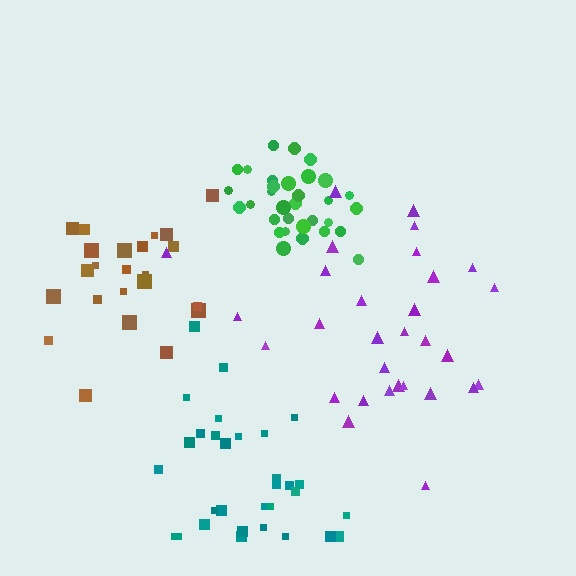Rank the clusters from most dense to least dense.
green, teal, brown, purple.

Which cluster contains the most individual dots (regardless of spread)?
Green (33).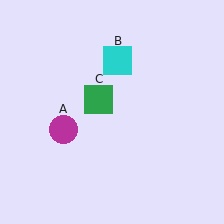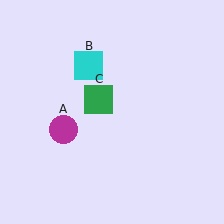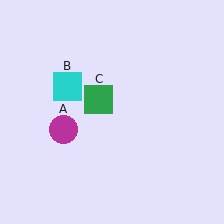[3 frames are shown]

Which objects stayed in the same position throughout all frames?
Magenta circle (object A) and green square (object C) remained stationary.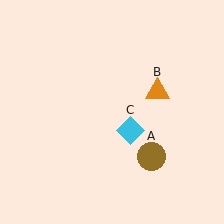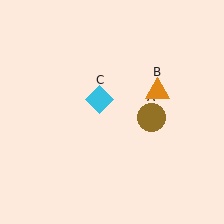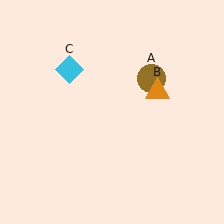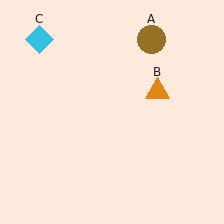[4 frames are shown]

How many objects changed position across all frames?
2 objects changed position: brown circle (object A), cyan diamond (object C).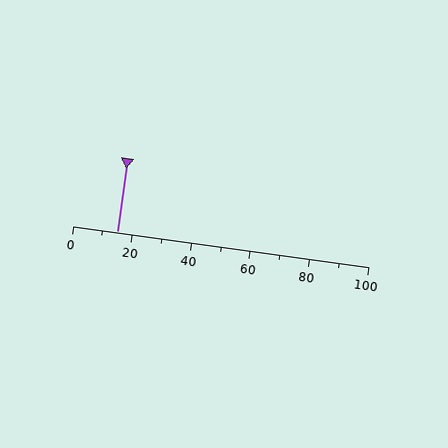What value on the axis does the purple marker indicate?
The marker indicates approximately 15.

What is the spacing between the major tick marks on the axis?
The major ticks are spaced 20 apart.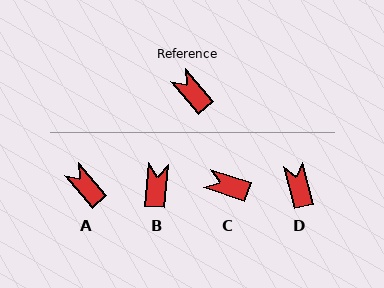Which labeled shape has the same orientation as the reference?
A.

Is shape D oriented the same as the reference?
No, it is off by about 27 degrees.